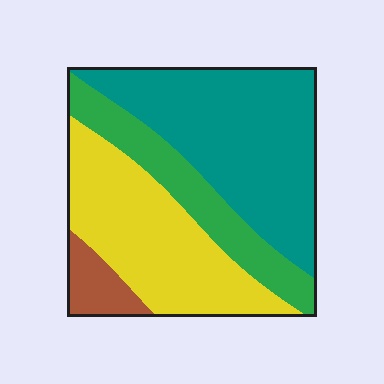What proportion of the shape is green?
Green takes up about one fifth (1/5) of the shape.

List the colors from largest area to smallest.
From largest to smallest: teal, yellow, green, brown.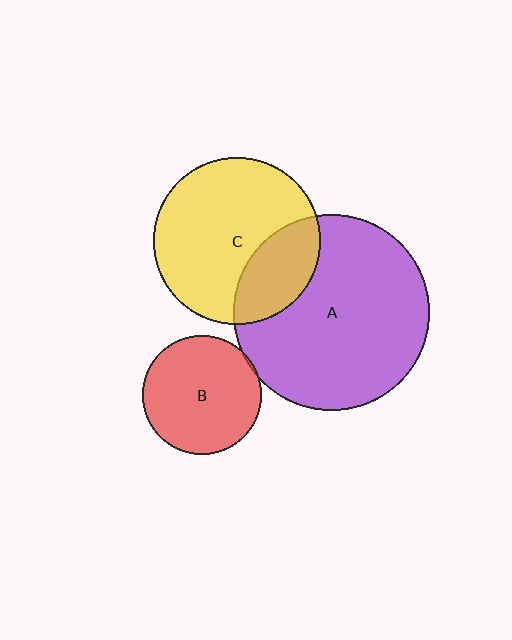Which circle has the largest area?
Circle A (purple).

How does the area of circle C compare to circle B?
Approximately 1.9 times.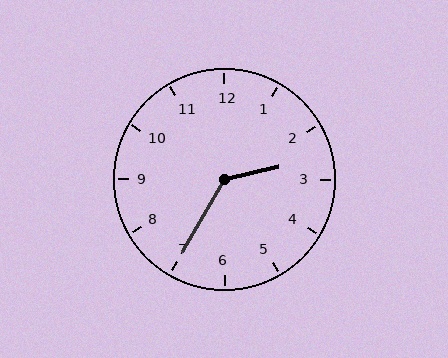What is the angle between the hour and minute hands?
Approximately 132 degrees.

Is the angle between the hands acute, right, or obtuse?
It is obtuse.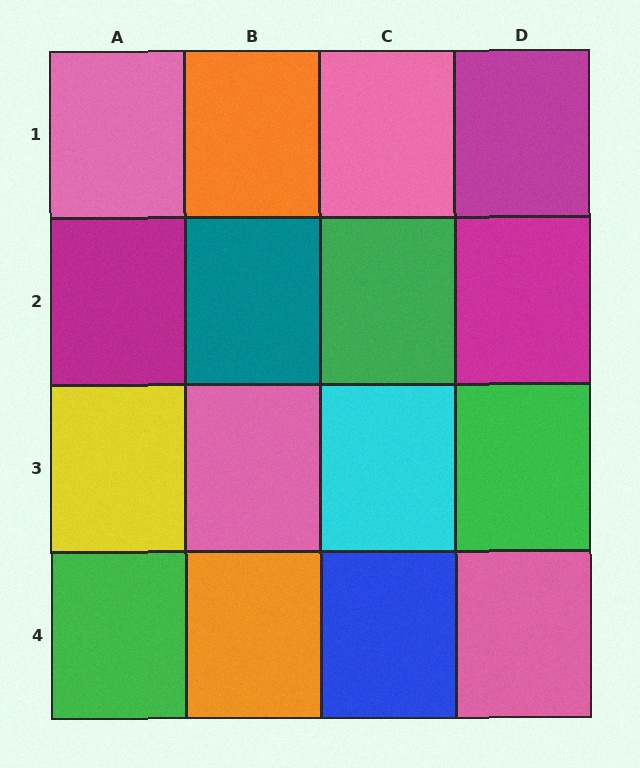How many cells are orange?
2 cells are orange.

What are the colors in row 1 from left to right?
Pink, orange, pink, magenta.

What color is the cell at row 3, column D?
Green.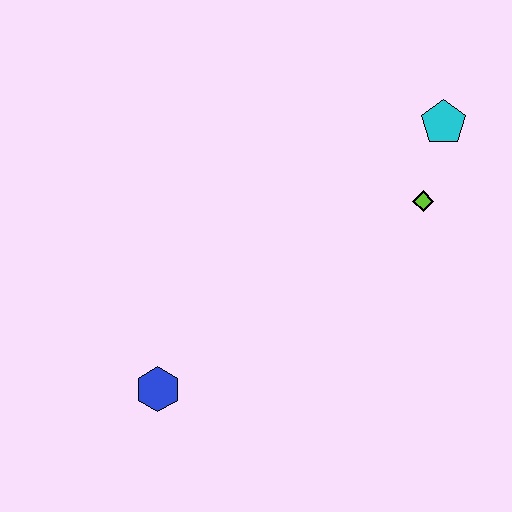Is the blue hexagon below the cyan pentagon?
Yes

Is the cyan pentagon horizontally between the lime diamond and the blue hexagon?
No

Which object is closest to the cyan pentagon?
The lime diamond is closest to the cyan pentagon.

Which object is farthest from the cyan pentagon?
The blue hexagon is farthest from the cyan pentagon.